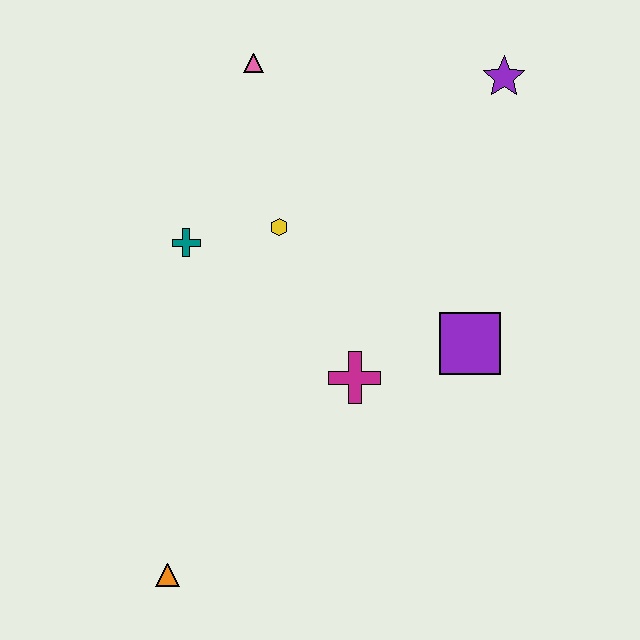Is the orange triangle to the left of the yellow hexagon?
Yes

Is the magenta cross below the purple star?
Yes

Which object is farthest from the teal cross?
The purple star is farthest from the teal cross.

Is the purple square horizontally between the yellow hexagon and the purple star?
Yes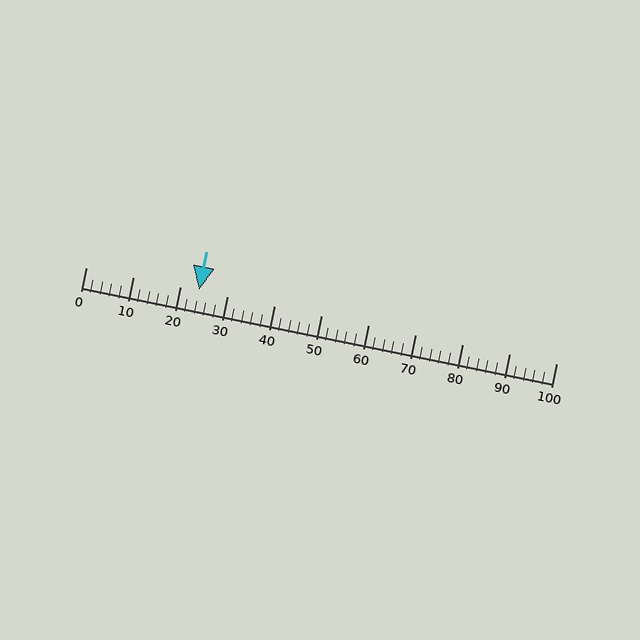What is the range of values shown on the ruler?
The ruler shows values from 0 to 100.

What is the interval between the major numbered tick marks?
The major tick marks are spaced 10 units apart.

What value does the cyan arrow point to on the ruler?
The cyan arrow points to approximately 24.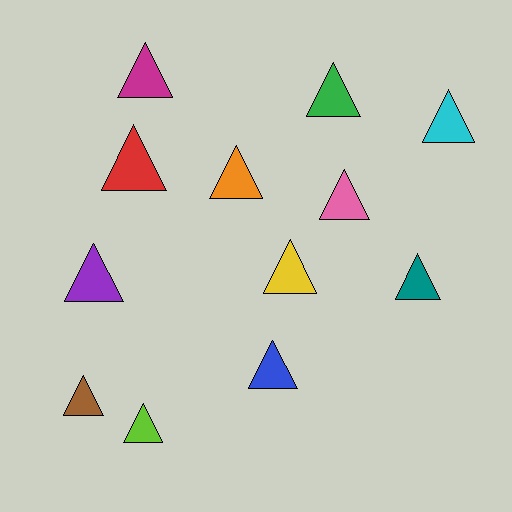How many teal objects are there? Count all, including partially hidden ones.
There is 1 teal object.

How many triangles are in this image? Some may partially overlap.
There are 12 triangles.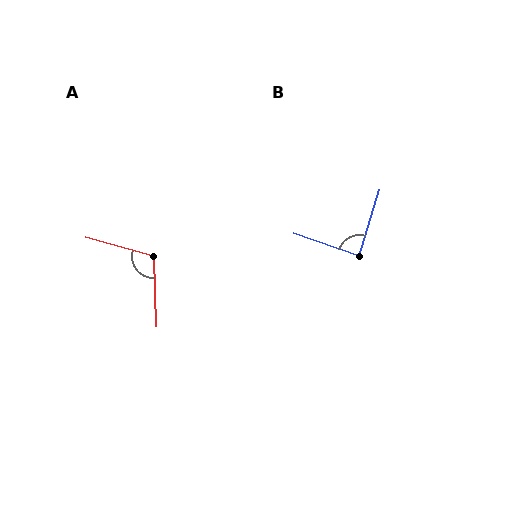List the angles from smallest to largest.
B (88°), A (107°).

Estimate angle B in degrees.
Approximately 88 degrees.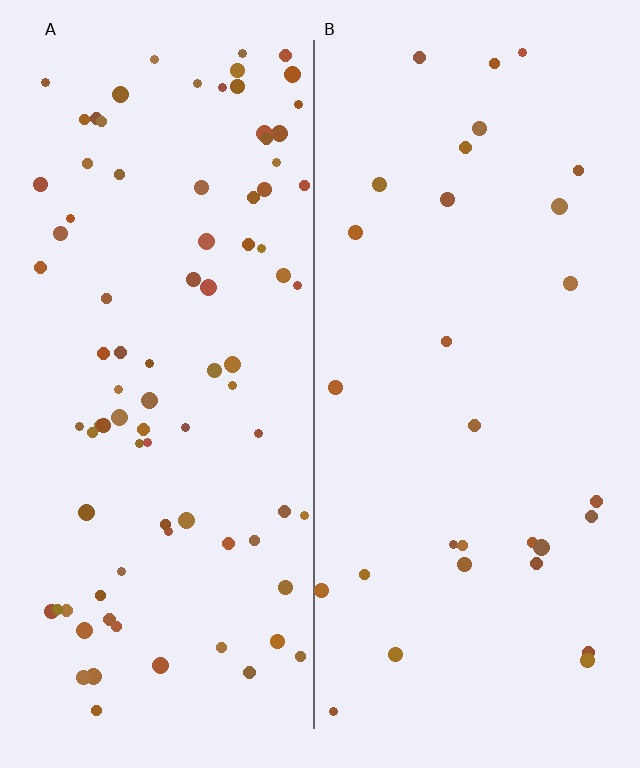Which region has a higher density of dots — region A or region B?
A (the left).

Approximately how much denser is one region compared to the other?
Approximately 3.0× — region A over region B.